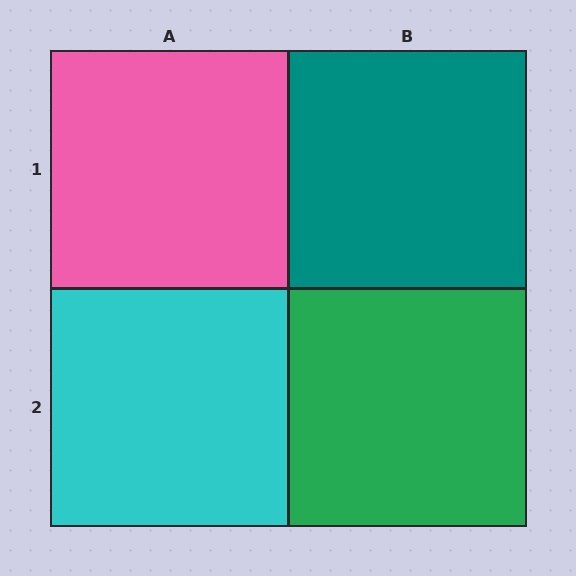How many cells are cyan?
1 cell is cyan.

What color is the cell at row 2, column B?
Green.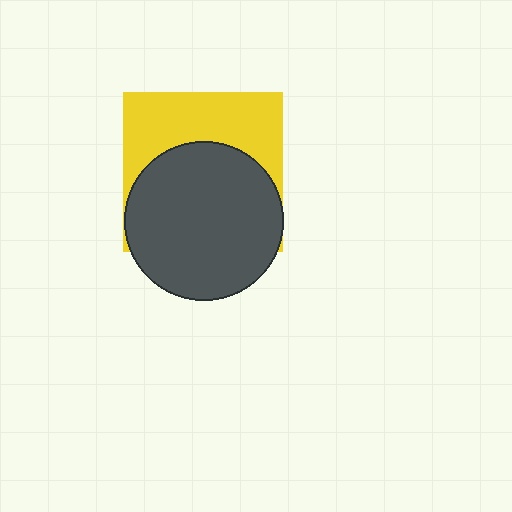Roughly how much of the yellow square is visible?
A small part of it is visible (roughly 42%).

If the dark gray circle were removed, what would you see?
You would see the complete yellow square.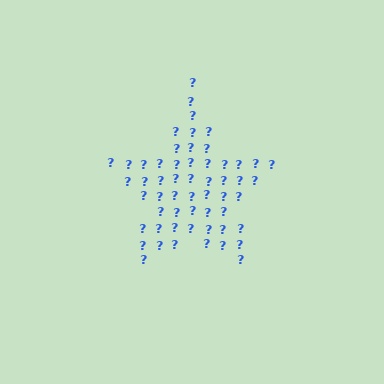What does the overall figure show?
The overall figure shows a star.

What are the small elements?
The small elements are question marks.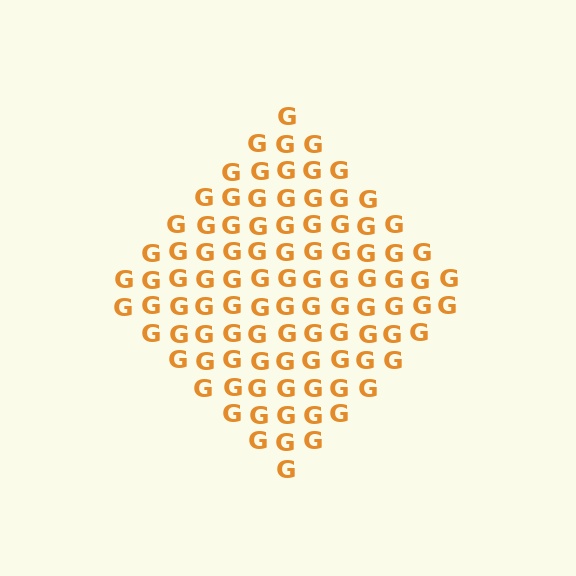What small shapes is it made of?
It is made of small letter G's.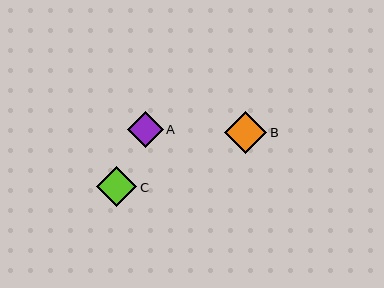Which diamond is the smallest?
Diamond A is the smallest with a size of approximately 36 pixels.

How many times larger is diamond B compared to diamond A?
Diamond B is approximately 1.2 times the size of diamond A.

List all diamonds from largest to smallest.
From largest to smallest: B, C, A.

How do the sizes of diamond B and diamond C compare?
Diamond B and diamond C are approximately the same size.